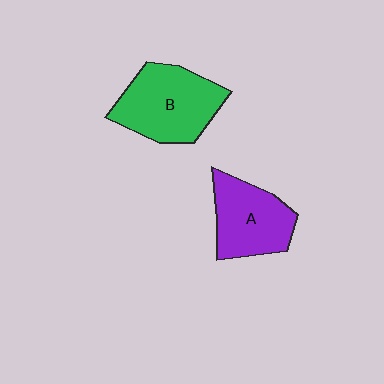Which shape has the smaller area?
Shape A (purple).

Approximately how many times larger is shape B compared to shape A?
Approximately 1.2 times.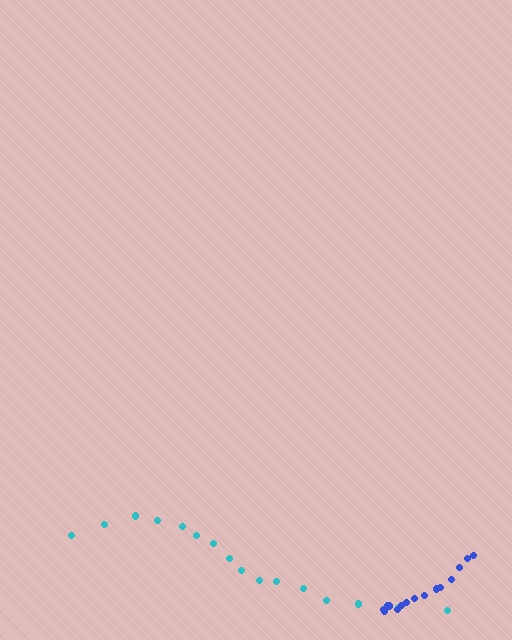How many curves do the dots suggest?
There are 2 distinct paths.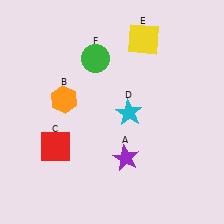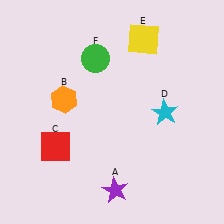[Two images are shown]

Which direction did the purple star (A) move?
The purple star (A) moved down.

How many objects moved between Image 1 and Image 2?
2 objects moved between the two images.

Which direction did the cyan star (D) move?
The cyan star (D) moved right.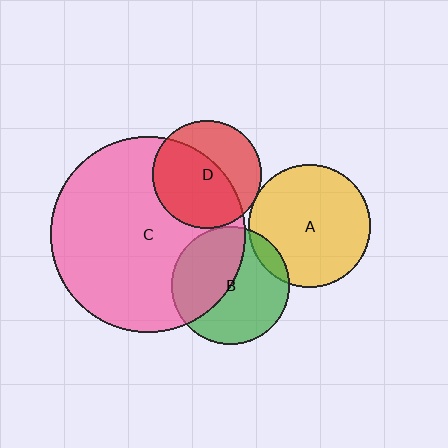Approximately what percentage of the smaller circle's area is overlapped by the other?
Approximately 45%.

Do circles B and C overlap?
Yes.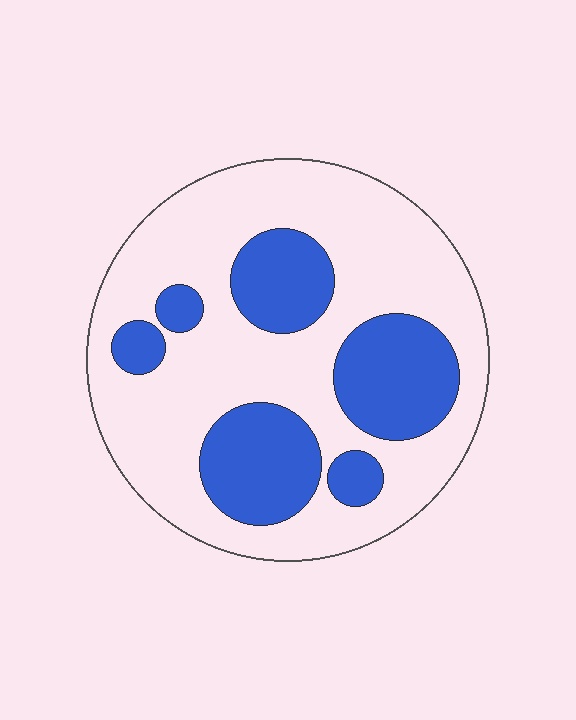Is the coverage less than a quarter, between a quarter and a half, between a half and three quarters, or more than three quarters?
Between a quarter and a half.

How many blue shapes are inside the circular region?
6.